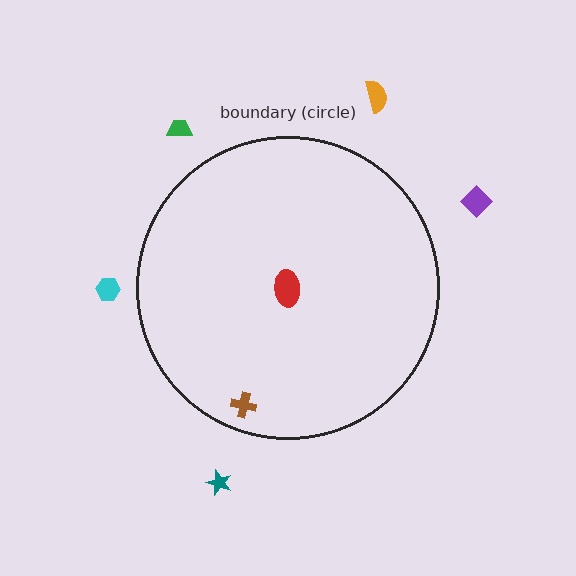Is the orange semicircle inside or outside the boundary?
Outside.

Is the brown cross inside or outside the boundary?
Inside.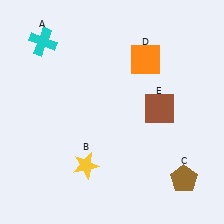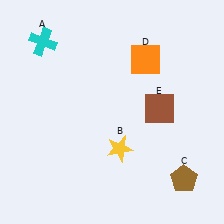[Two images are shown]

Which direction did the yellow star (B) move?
The yellow star (B) moved right.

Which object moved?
The yellow star (B) moved right.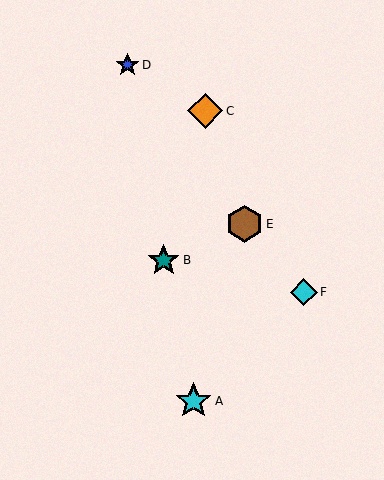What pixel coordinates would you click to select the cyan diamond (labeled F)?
Click at (304, 292) to select the cyan diamond F.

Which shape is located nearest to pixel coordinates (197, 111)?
The orange diamond (labeled C) at (205, 111) is nearest to that location.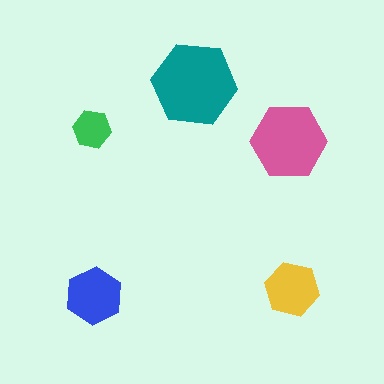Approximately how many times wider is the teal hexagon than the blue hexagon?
About 1.5 times wider.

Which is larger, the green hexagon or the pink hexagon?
The pink one.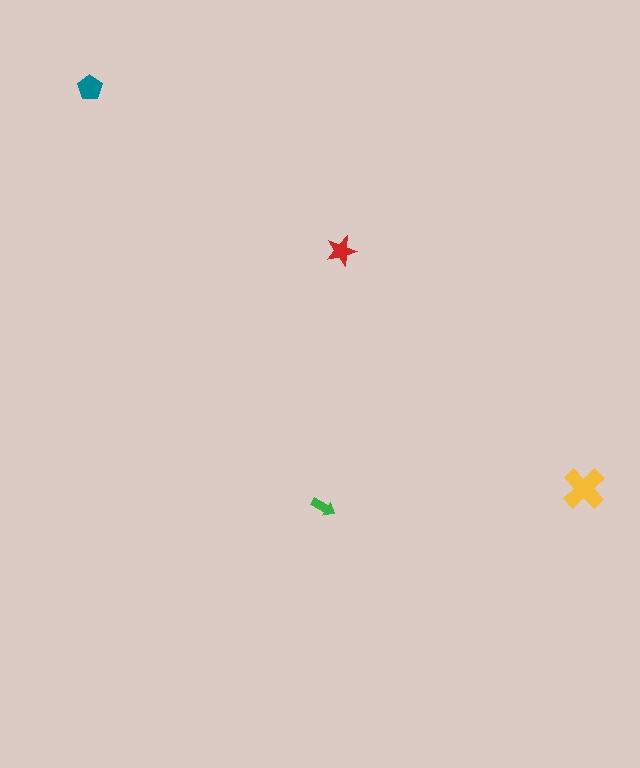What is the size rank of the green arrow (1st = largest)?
4th.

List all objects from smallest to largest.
The green arrow, the red star, the teal pentagon, the yellow cross.